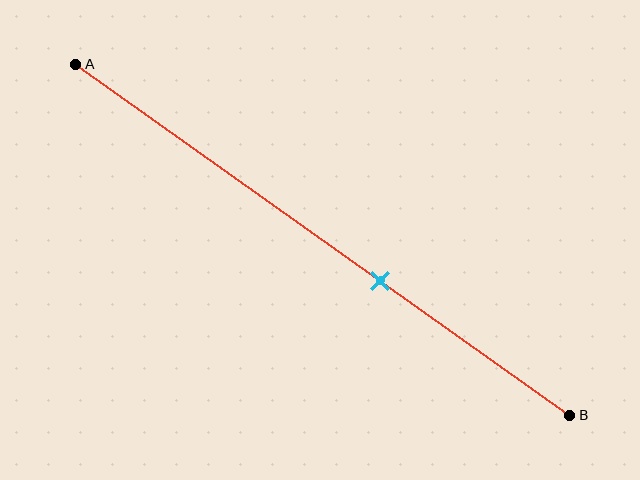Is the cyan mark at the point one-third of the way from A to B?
No, the mark is at about 60% from A, not at the 33% one-third point.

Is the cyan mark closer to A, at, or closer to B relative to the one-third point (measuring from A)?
The cyan mark is closer to point B than the one-third point of segment AB.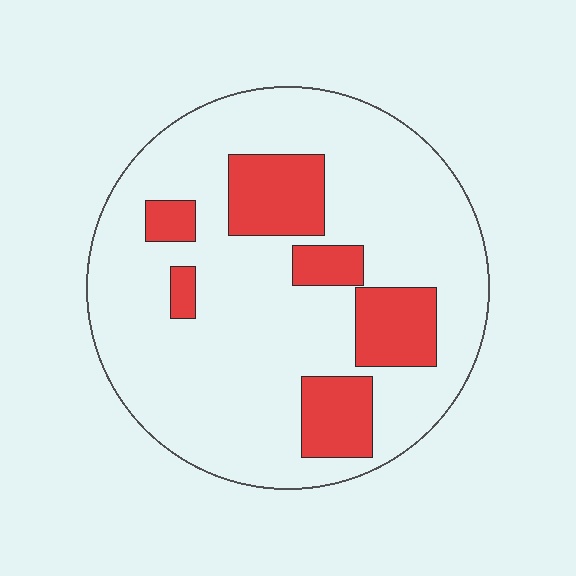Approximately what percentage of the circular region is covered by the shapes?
Approximately 20%.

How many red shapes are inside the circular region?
6.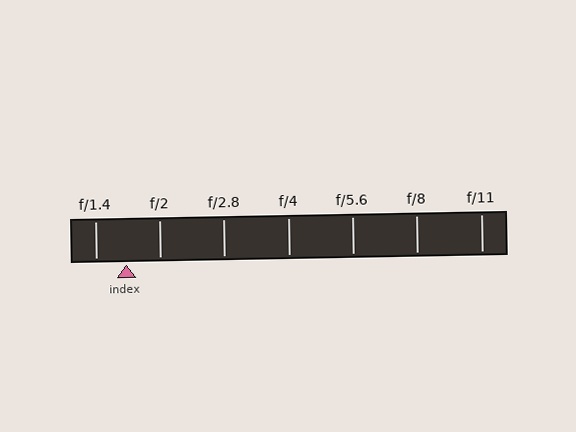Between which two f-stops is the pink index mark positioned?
The index mark is between f/1.4 and f/2.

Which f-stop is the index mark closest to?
The index mark is closest to f/1.4.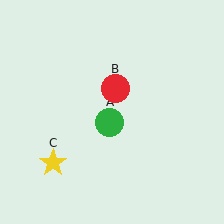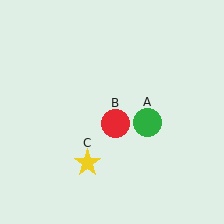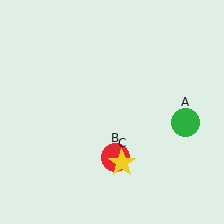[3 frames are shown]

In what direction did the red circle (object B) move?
The red circle (object B) moved down.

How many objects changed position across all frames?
3 objects changed position: green circle (object A), red circle (object B), yellow star (object C).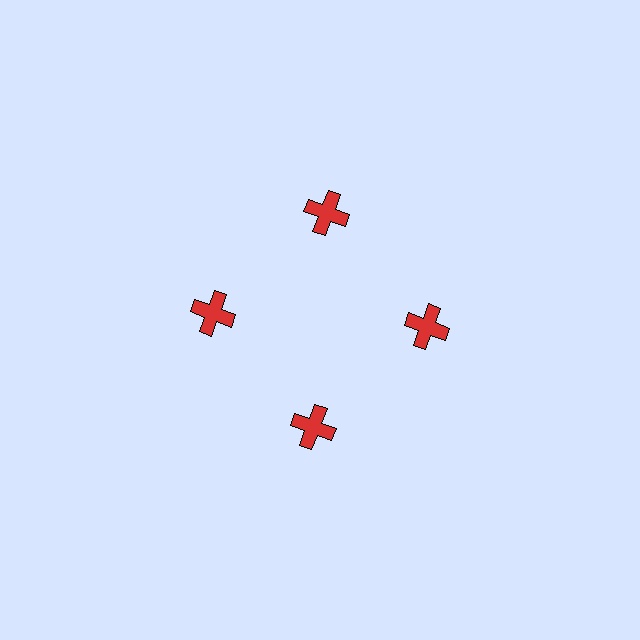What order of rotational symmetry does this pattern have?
This pattern has 4-fold rotational symmetry.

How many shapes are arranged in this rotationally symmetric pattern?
There are 4 shapes, arranged in 4 groups of 1.